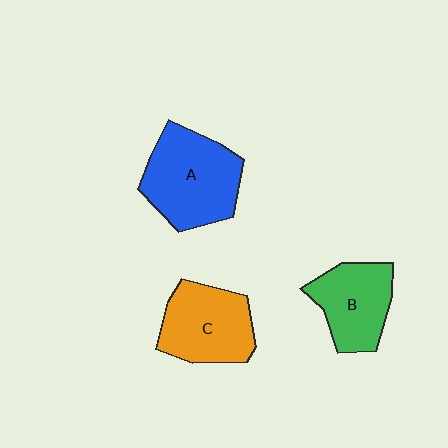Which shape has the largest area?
Shape A (blue).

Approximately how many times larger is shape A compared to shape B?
Approximately 1.4 times.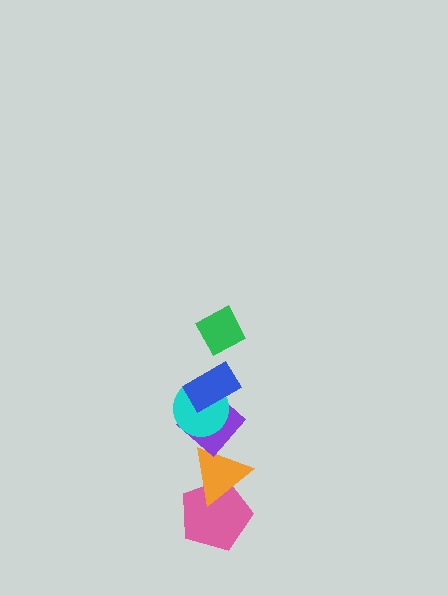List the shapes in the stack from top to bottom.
From top to bottom: the green diamond, the blue rectangle, the cyan circle, the purple diamond, the orange triangle, the pink pentagon.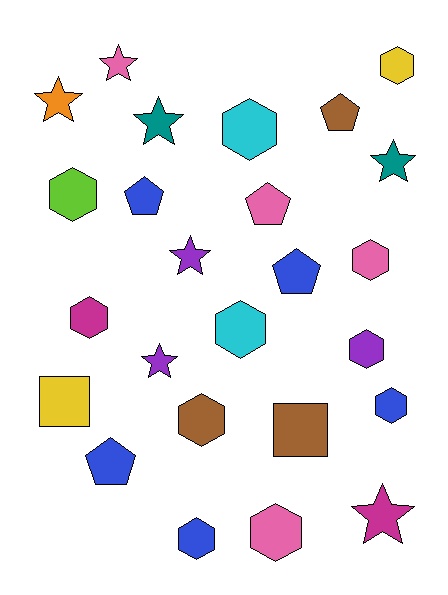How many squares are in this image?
There are 2 squares.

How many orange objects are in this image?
There is 1 orange object.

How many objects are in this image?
There are 25 objects.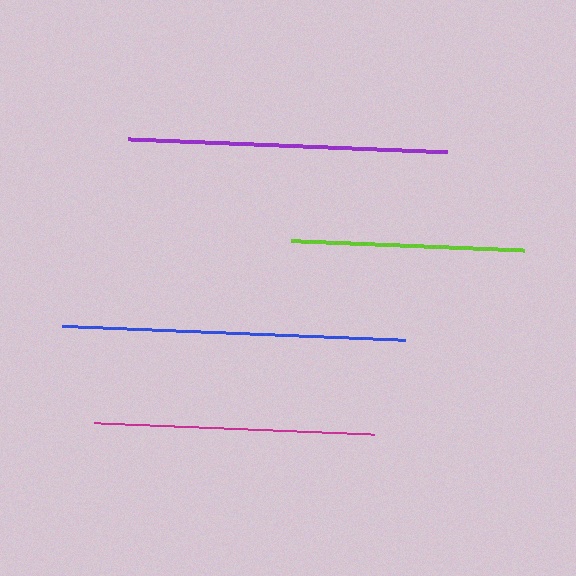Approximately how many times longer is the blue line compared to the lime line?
The blue line is approximately 1.5 times the length of the lime line.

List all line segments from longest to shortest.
From longest to shortest: blue, purple, magenta, lime.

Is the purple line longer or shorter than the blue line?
The blue line is longer than the purple line.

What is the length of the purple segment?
The purple segment is approximately 318 pixels long.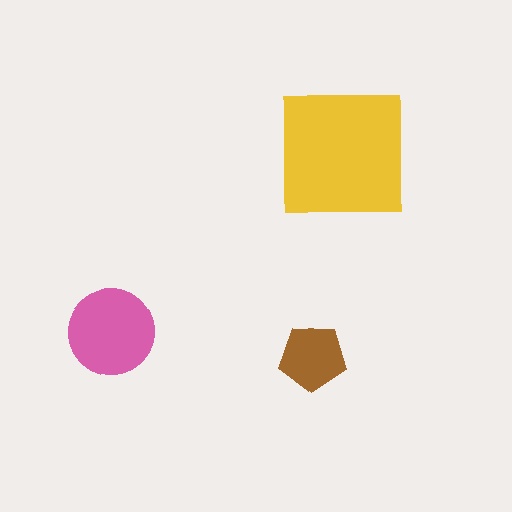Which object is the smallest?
The brown pentagon.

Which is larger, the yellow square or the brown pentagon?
The yellow square.